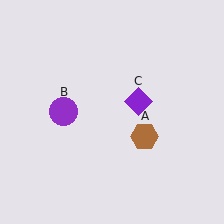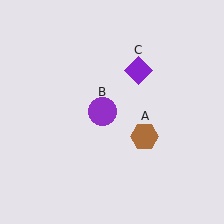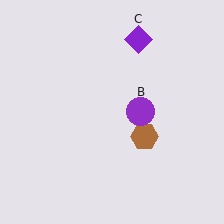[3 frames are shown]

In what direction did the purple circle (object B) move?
The purple circle (object B) moved right.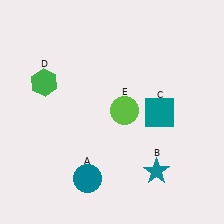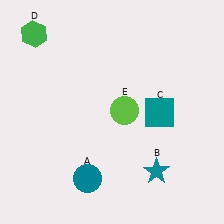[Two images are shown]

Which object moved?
The green hexagon (D) moved up.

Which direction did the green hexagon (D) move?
The green hexagon (D) moved up.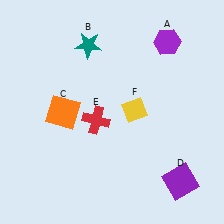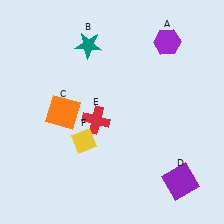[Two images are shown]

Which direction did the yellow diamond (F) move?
The yellow diamond (F) moved left.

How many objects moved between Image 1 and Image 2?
1 object moved between the two images.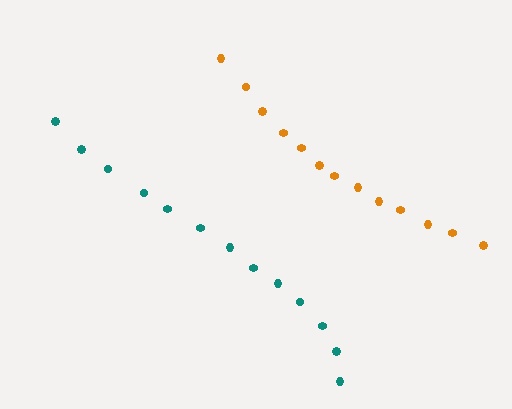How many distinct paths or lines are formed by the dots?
There are 2 distinct paths.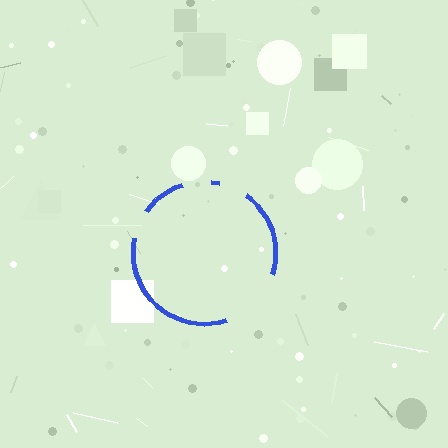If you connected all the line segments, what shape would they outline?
They would outline a circle.